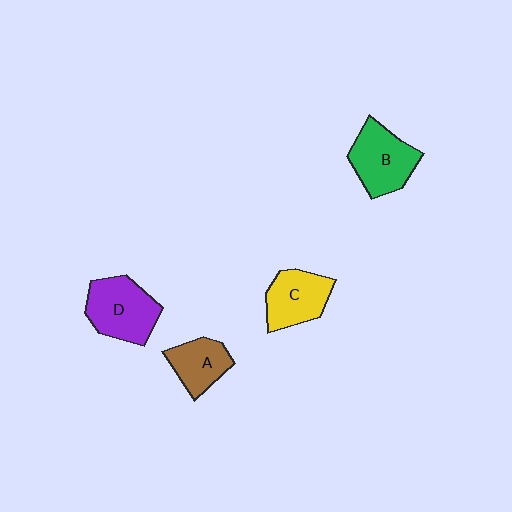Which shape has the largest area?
Shape D (purple).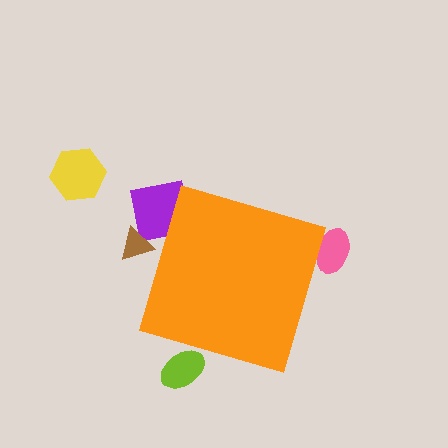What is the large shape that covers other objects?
An orange diamond.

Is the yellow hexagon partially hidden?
No, the yellow hexagon is fully visible.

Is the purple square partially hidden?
Yes, the purple square is partially hidden behind the orange diamond.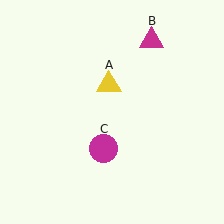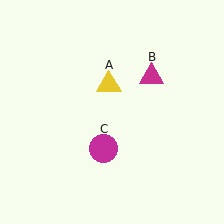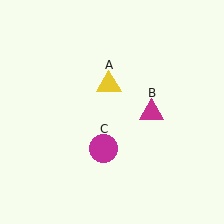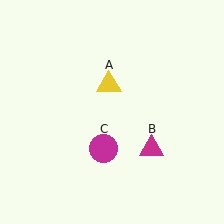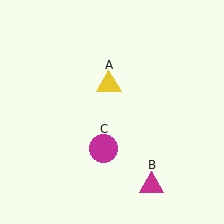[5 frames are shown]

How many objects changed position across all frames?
1 object changed position: magenta triangle (object B).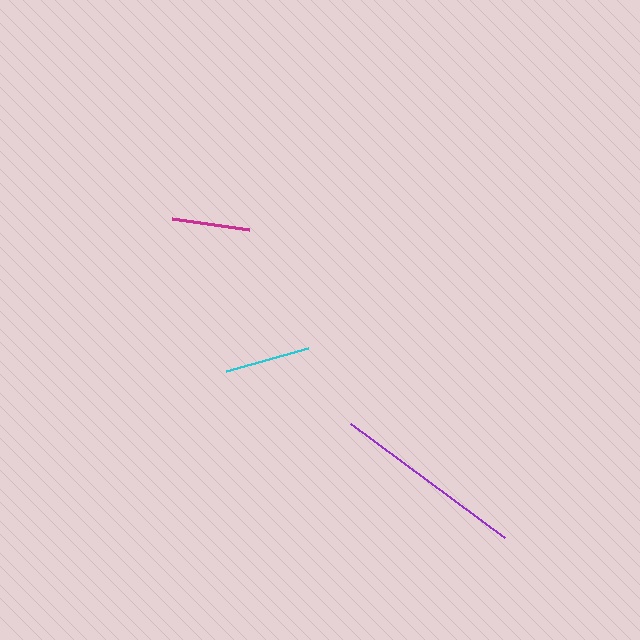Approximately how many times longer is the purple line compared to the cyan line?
The purple line is approximately 2.3 times the length of the cyan line.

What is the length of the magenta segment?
The magenta segment is approximately 77 pixels long.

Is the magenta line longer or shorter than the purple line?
The purple line is longer than the magenta line.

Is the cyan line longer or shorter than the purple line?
The purple line is longer than the cyan line.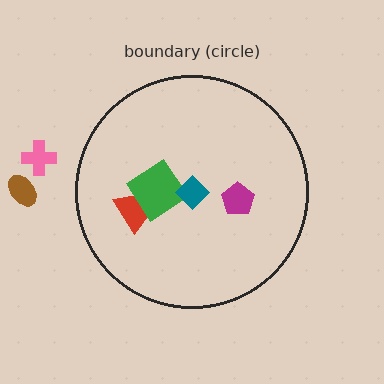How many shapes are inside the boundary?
4 inside, 2 outside.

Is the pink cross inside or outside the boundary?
Outside.